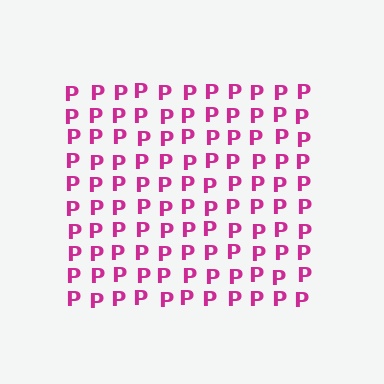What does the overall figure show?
The overall figure shows a square.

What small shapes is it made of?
It is made of small letter P's.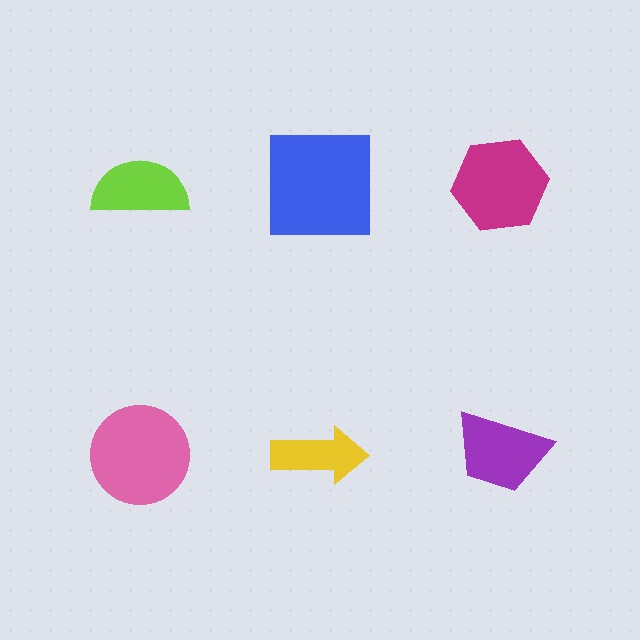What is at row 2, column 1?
A pink circle.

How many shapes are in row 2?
3 shapes.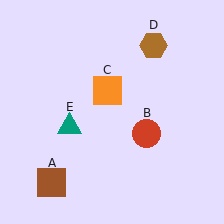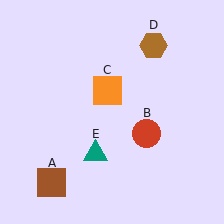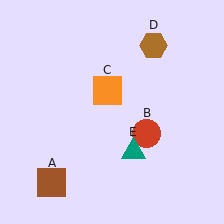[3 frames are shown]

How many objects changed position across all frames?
1 object changed position: teal triangle (object E).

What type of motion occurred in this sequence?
The teal triangle (object E) rotated counterclockwise around the center of the scene.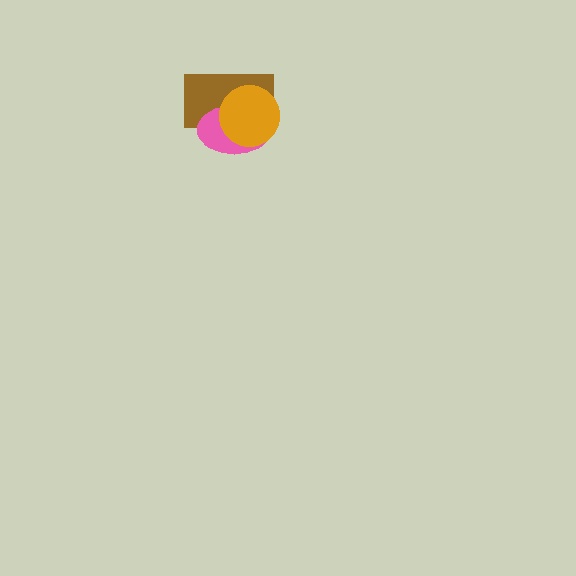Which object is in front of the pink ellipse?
The orange circle is in front of the pink ellipse.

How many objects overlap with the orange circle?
2 objects overlap with the orange circle.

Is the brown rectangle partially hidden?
Yes, it is partially covered by another shape.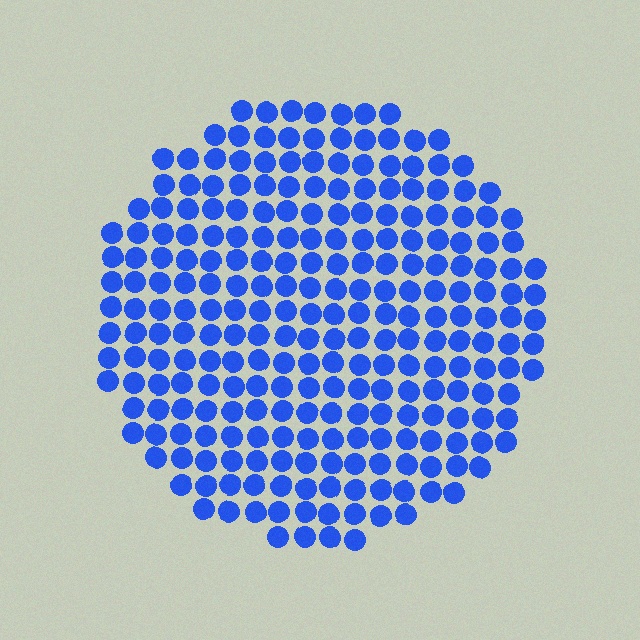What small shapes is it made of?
It is made of small circles.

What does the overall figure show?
The overall figure shows a circle.